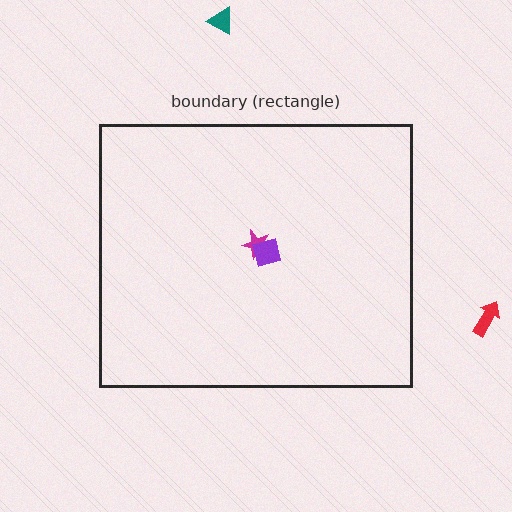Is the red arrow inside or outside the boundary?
Outside.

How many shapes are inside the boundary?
2 inside, 2 outside.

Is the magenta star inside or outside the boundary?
Inside.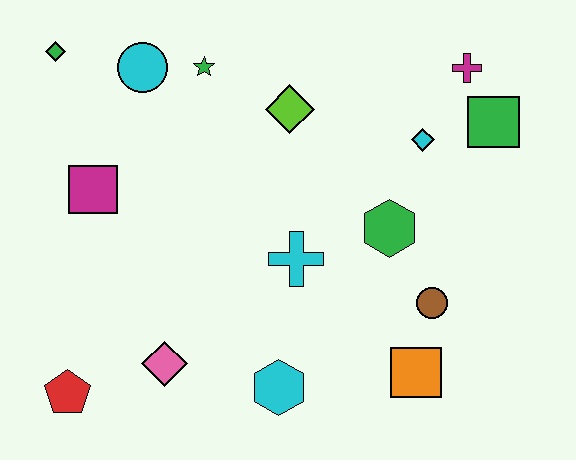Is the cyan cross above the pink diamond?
Yes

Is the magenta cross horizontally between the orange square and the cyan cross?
No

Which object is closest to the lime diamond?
The green star is closest to the lime diamond.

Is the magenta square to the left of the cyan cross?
Yes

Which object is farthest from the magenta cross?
The red pentagon is farthest from the magenta cross.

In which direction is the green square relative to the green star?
The green square is to the right of the green star.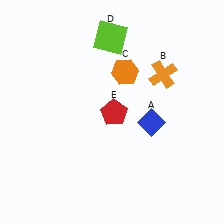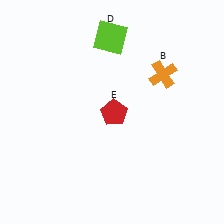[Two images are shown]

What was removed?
The orange hexagon (C), the blue diamond (A) were removed in Image 2.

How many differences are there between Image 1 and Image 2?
There are 2 differences between the two images.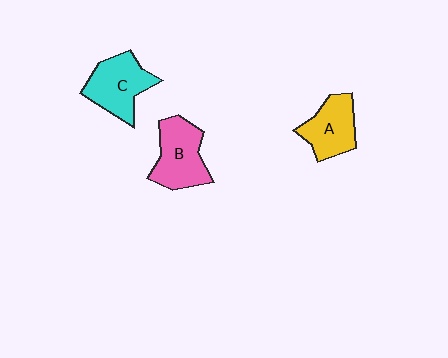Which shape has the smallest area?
Shape A (yellow).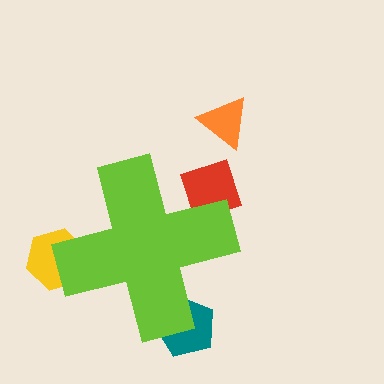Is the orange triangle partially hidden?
No, the orange triangle is fully visible.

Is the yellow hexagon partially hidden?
Yes, the yellow hexagon is partially hidden behind the lime cross.